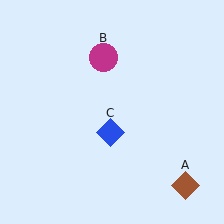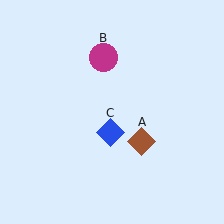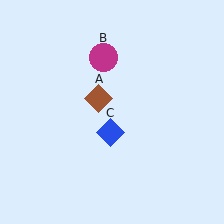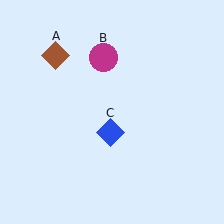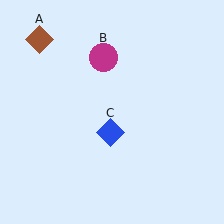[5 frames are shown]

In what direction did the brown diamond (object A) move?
The brown diamond (object A) moved up and to the left.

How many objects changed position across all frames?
1 object changed position: brown diamond (object A).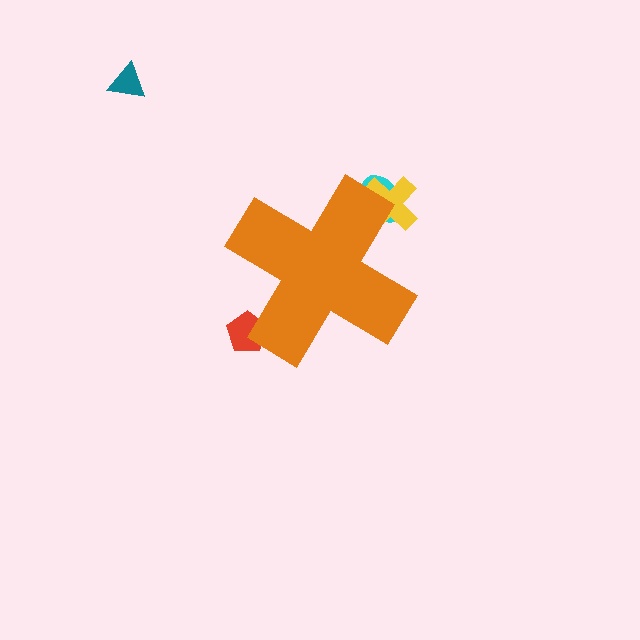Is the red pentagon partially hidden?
Yes, the red pentagon is partially hidden behind the orange cross.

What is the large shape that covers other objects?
An orange cross.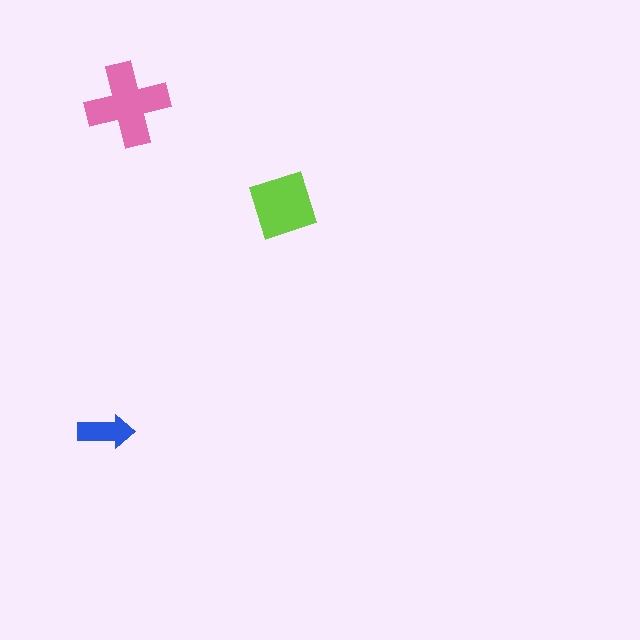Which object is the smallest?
The blue arrow.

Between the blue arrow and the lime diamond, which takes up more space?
The lime diamond.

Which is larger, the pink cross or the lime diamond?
The pink cross.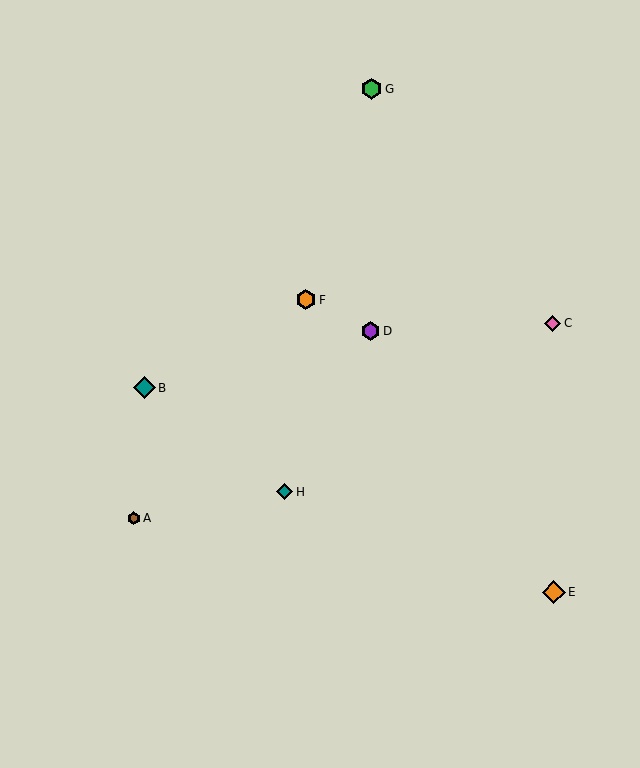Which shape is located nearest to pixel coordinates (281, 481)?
The teal diamond (labeled H) at (284, 492) is nearest to that location.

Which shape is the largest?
The orange diamond (labeled E) is the largest.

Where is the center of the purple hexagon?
The center of the purple hexagon is at (370, 331).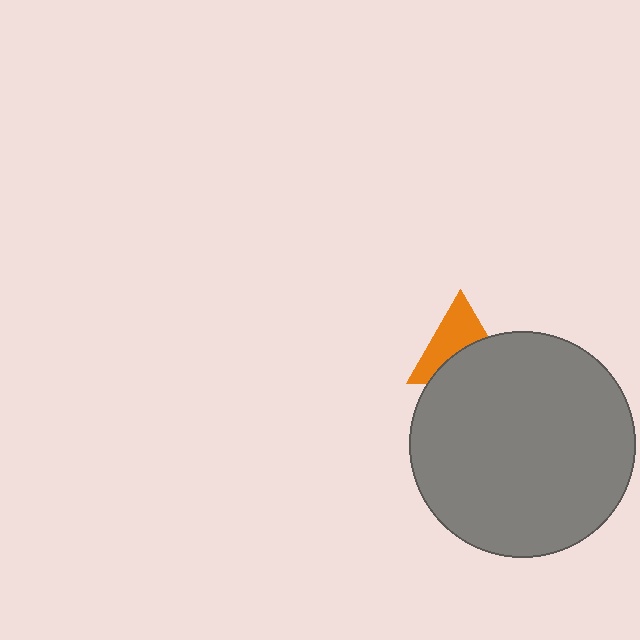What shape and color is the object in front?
The object in front is a gray circle.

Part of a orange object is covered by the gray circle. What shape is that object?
It is a triangle.